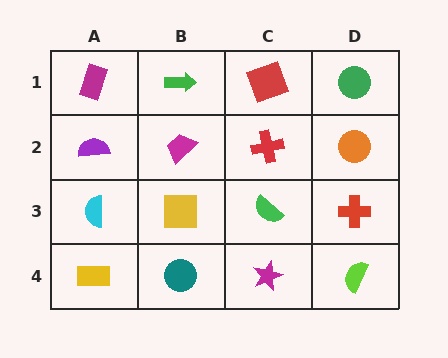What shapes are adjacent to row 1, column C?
A red cross (row 2, column C), a green arrow (row 1, column B), a green circle (row 1, column D).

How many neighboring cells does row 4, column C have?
3.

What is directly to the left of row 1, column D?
A red square.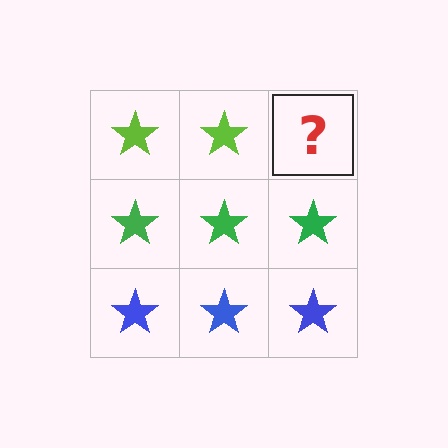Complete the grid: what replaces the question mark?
The question mark should be replaced with a lime star.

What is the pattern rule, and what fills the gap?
The rule is that each row has a consistent color. The gap should be filled with a lime star.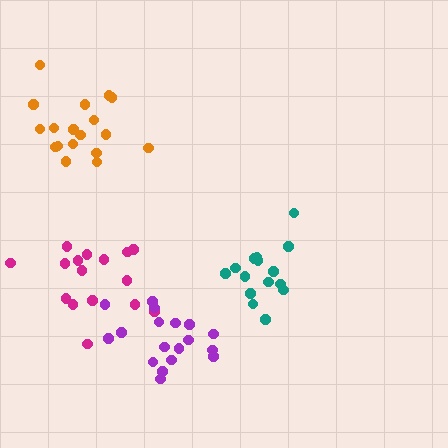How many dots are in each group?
Group 1: 18 dots, Group 2: 15 dots, Group 3: 16 dots, Group 4: 18 dots (67 total).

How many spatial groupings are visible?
There are 4 spatial groupings.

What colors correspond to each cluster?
The clusters are colored: orange, teal, magenta, purple.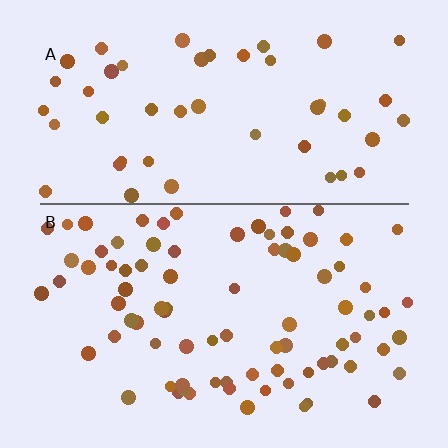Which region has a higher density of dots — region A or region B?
B (the bottom).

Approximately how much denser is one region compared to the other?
Approximately 1.7× — region B over region A.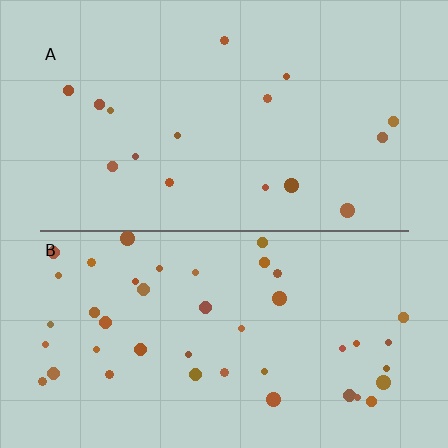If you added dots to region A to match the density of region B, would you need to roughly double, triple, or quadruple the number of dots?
Approximately triple.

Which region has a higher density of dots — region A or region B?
B (the bottom).